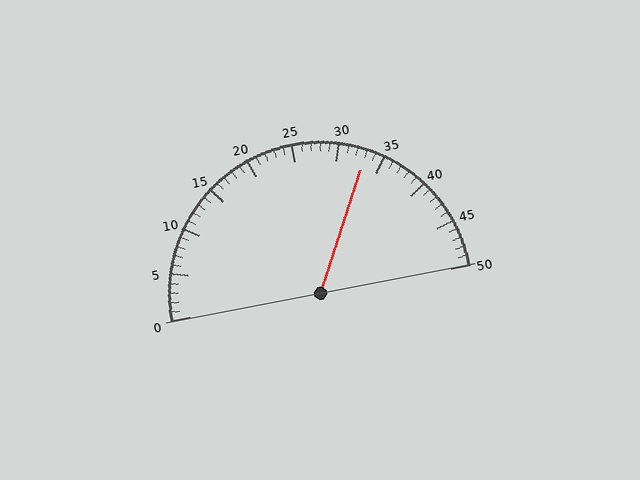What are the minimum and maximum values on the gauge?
The gauge ranges from 0 to 50.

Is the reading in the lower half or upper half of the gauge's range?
The reading is in the upper half of the range (0 to 50).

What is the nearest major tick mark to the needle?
The nearest major tick mark is 35.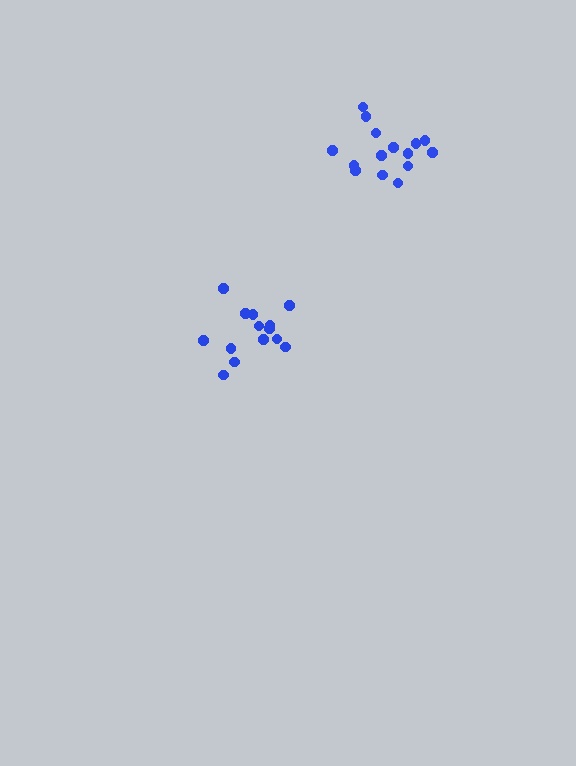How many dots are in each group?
Group 1: 14 dots, Group 2: 15 dots (29 total).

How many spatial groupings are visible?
There are 2 spatial groupings.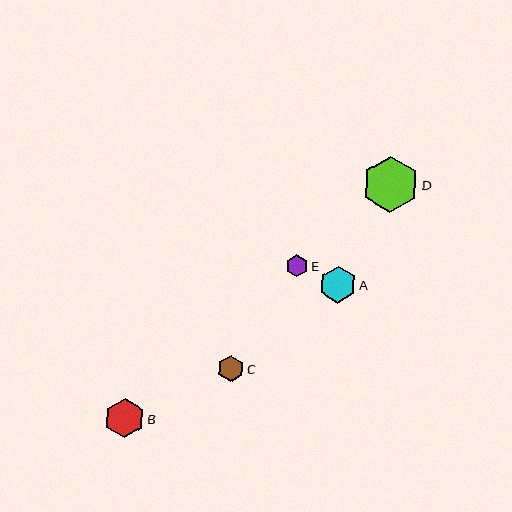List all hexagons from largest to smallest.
From largest to smallest: D, B, A, C, E.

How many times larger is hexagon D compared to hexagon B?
Hexagon D is approximately 1.4 times the size of hexagon B.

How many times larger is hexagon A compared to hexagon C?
Hexagon A is approximately 1.4 times the size of hexagon C.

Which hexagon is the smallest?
Hexagon E is the smallest with a size of approximately 22 pixels.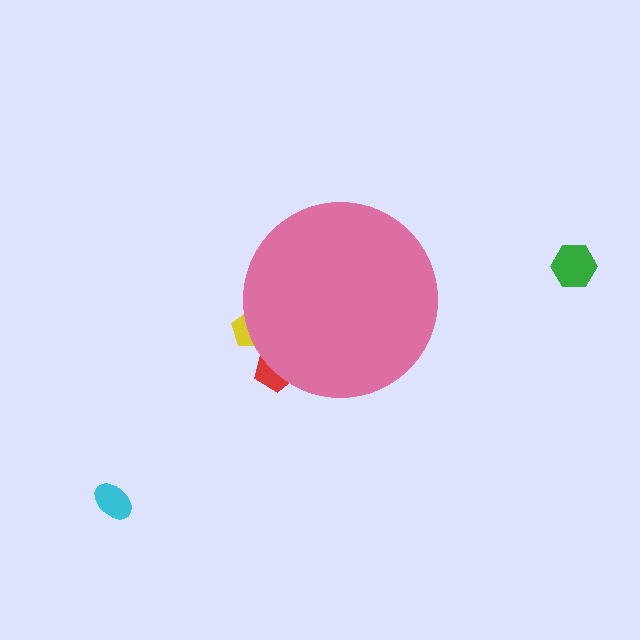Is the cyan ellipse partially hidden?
No, the cyan ellipse is fully visible.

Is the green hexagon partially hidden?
No, the green hexagon is fully visible.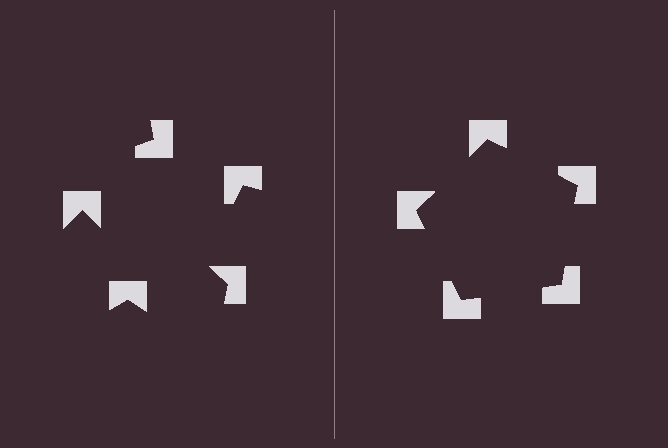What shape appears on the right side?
An illusory pentagon.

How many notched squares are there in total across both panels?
10 — 5 on each side.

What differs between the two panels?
The notched squares are positioned identically on both sides; only the wedge orientations differ. On the right they align to a pentagon; on the left they are misaligned.